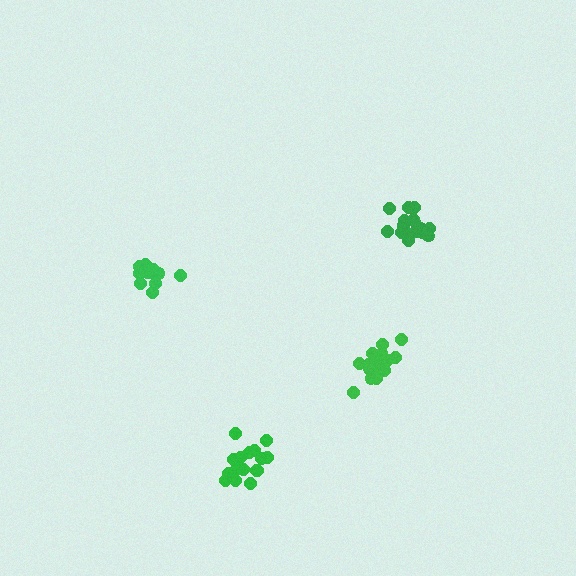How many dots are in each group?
Group 1: 15 dots, Group 2: 18 dots, Group 3: 18 dots, Group 4: 17 dots (68 total).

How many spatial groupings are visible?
There are 4 spatial groupings.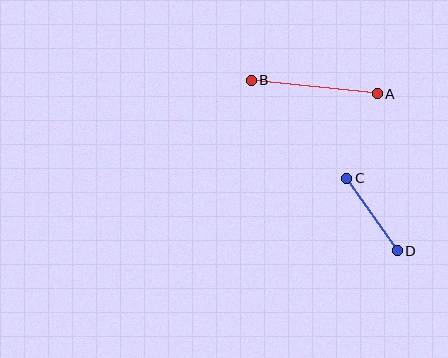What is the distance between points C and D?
The distance is approximately 88 pixels.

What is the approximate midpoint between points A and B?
The midpoint is at approximately (314, 87) pixels.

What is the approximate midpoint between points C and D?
The midpoint is at approximately (372, 215) pixels.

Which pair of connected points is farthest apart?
Points A and B are farthest apart.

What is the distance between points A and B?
The distance is approximately 127 pixels.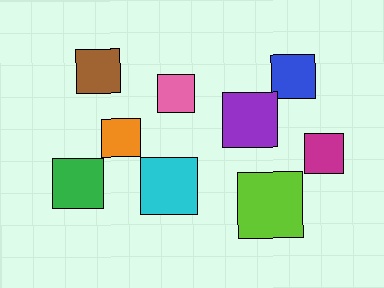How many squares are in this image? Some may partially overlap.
There are 9 squares.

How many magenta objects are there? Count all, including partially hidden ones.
There is 1 magenta object.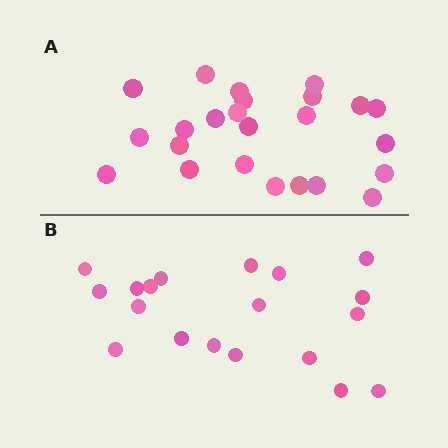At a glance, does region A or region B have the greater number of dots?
Region A (the top region) has more dots.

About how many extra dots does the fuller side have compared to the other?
Region A has about 5 more dots than region B.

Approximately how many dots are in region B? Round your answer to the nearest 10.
About 20 dots. (The exact count is 19, which rounds to 20.)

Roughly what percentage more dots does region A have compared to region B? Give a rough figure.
About 25% more.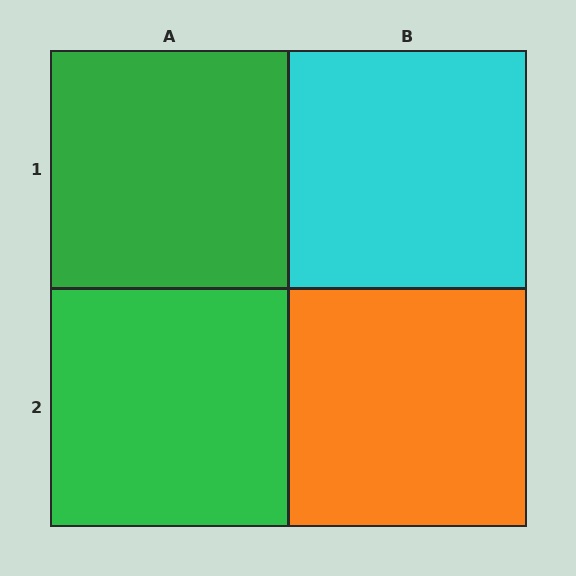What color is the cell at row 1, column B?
Cyan.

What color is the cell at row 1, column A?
Green.